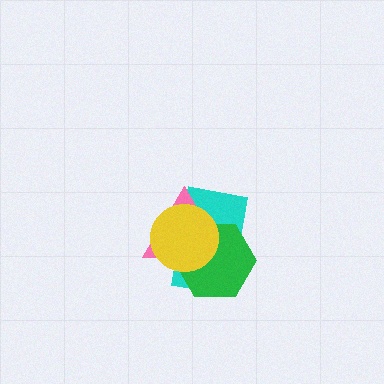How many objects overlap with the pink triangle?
3 objects overlap with the pink triangle.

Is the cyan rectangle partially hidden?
Yes, it is partially covered by another shape.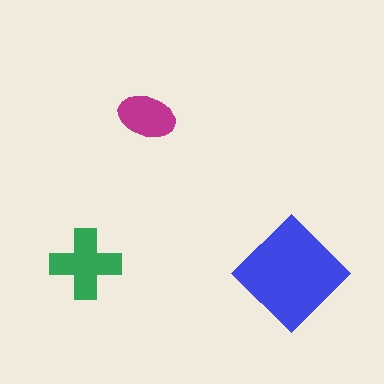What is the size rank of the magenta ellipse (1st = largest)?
3rd.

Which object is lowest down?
The blue diamond is bottommost.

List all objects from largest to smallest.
The blue diamond, the green cross, the magenta ellipse.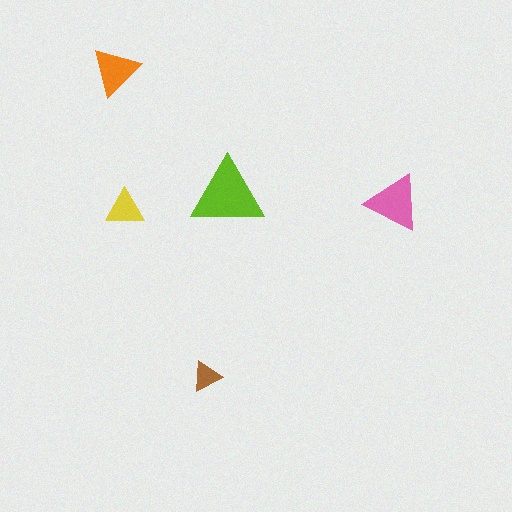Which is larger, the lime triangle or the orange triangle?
The lime one.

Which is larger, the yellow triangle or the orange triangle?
The orange one.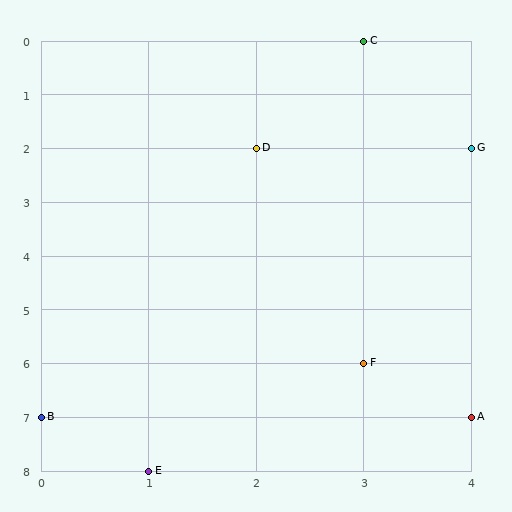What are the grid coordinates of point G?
Point G is at grid coordinates (4, 2).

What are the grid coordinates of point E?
Point E is at grid coordinates (1, 8).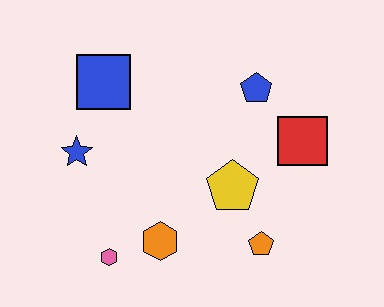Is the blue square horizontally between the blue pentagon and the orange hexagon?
No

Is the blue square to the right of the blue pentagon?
No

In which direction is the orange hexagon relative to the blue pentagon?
The orange hexagon is below the blue pentagon.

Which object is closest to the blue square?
The blue star is closest to the blue square.